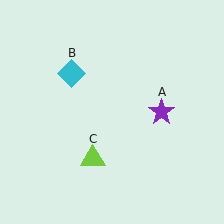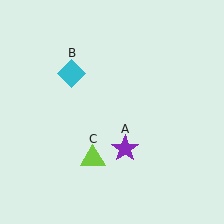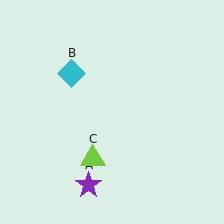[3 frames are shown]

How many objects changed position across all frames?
1 object changed position: purple star (object A).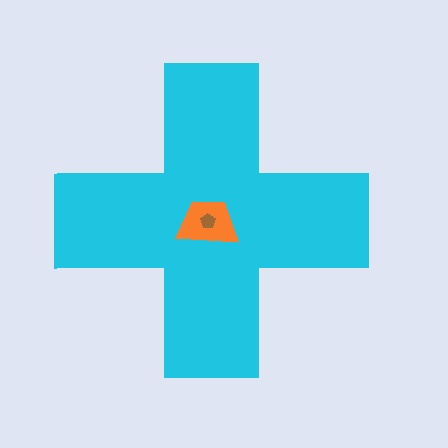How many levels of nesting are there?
3.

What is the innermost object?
The brown pentagon.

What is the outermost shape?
The cyan cross.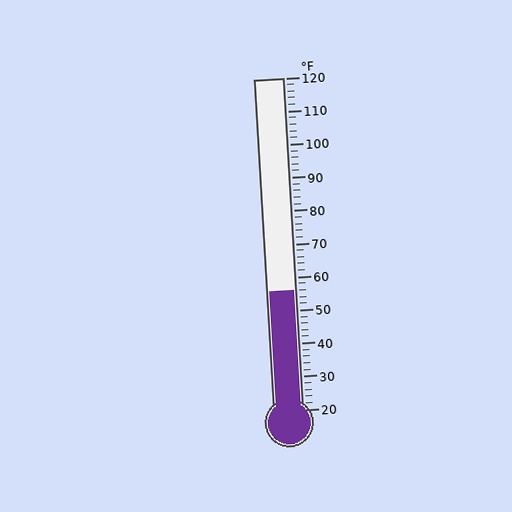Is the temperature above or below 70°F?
The temperature is below 70°F.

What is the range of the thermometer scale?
The thermometer scale ranges from 20°F to 120°F.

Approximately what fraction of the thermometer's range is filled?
The thermometer is filled to approximately 35% of its range.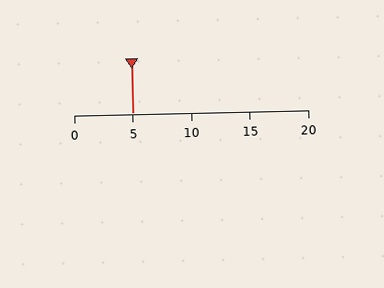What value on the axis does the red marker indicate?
The marker indicates approximately 5.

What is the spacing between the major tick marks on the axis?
The major ticks are spaced 5 apart.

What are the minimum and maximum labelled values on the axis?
The axis runs from 0 to 20.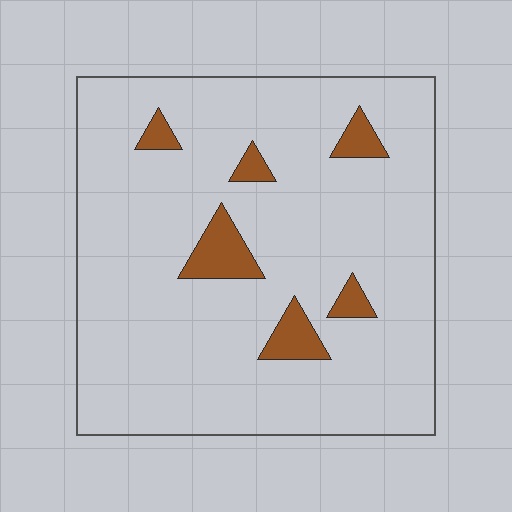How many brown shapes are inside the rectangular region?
6.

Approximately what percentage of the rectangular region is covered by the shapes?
Approximately 10%.